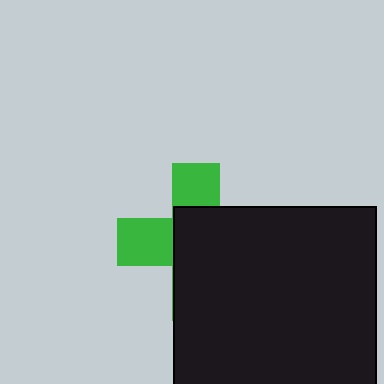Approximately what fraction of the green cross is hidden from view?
Roughly 62% of the green cross is hidden behind the black square.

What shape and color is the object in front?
The object in front is a black square.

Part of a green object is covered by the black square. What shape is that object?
It is a cross.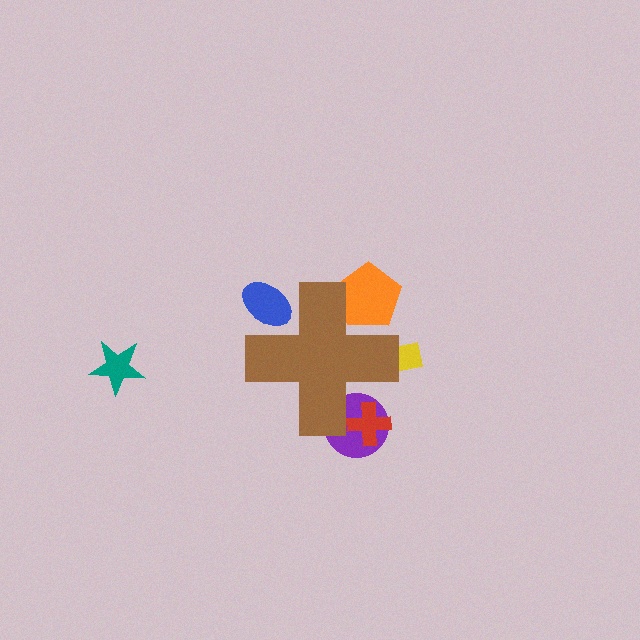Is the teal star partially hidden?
No, the teal star is fully visible.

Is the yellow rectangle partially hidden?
Yes, the yellow rectangle is partially hidden behind the brown cross.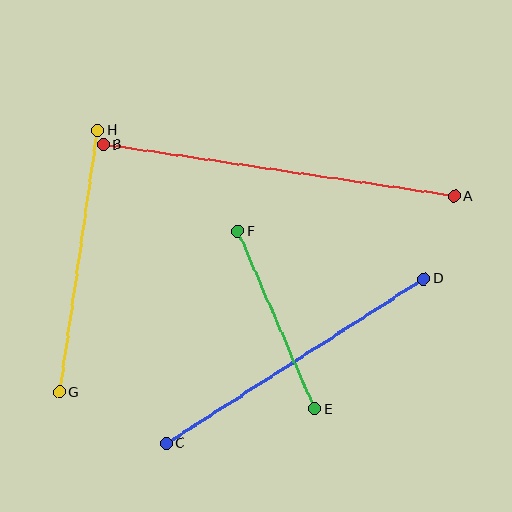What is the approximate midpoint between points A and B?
The midpoint is at approximately (279, 170) pixels.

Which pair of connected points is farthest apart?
Points A and B are farthest apart.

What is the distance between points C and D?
The distance is approximately 305 pixels.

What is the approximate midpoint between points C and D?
The midpoint is at approximately (295, 361) pixels.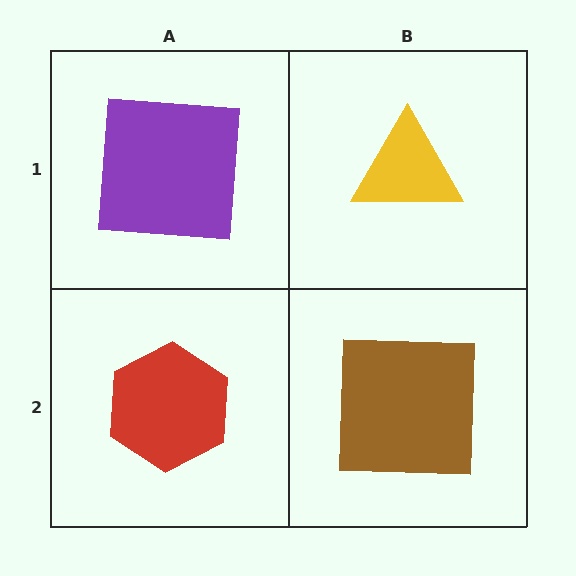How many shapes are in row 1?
2 shapes.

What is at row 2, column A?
A red hexagon.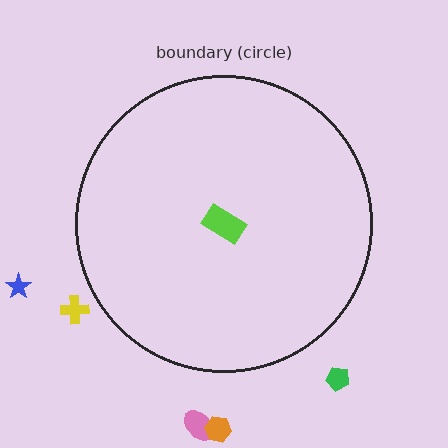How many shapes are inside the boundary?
1 inside, 5 outside.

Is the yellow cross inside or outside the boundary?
Outside.